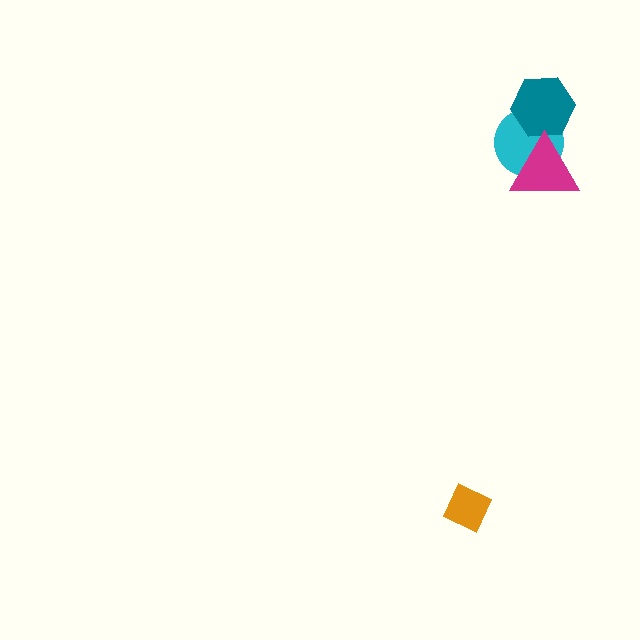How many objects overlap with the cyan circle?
2 objects overlap with the cyan circle.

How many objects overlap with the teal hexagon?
2 objects overlap with the teal hexagon.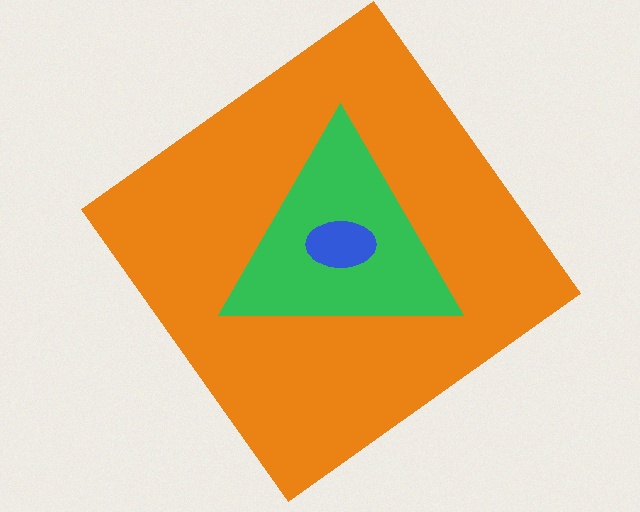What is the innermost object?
The blue ellipse.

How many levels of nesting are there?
3.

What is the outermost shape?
The orange diamond.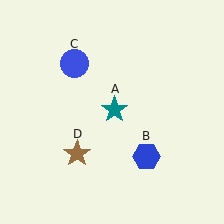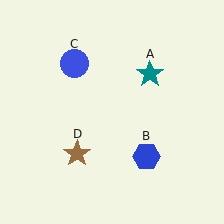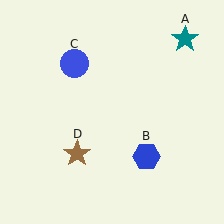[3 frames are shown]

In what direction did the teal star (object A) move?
The teal star (object A) moved up and to the right.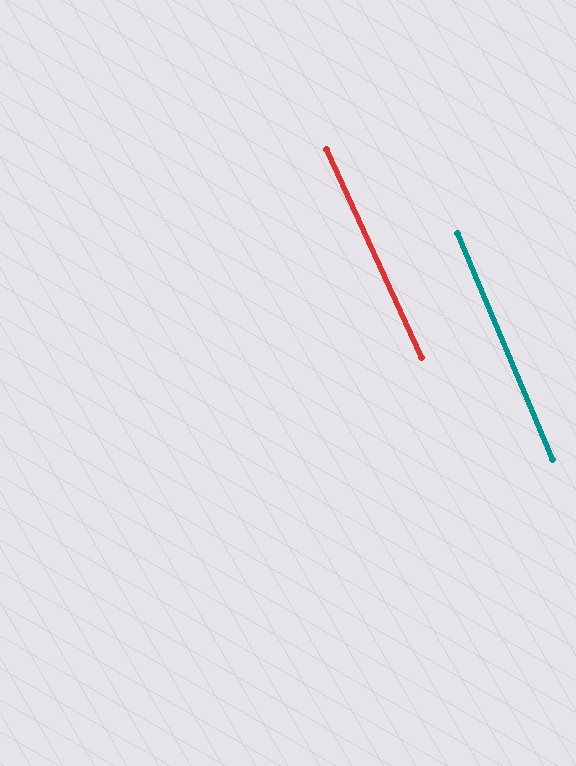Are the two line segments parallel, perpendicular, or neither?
Parallel — their directions differ by only 1.9°.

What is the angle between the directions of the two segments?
Approximately 2 degrees.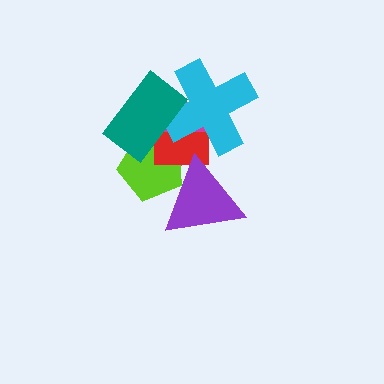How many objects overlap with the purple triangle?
3 objects overlap with the purple triangle.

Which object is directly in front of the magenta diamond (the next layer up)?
The lime pentagon is directly in front of the magenta diamond.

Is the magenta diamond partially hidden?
Yes, it is partially covered by another shape.